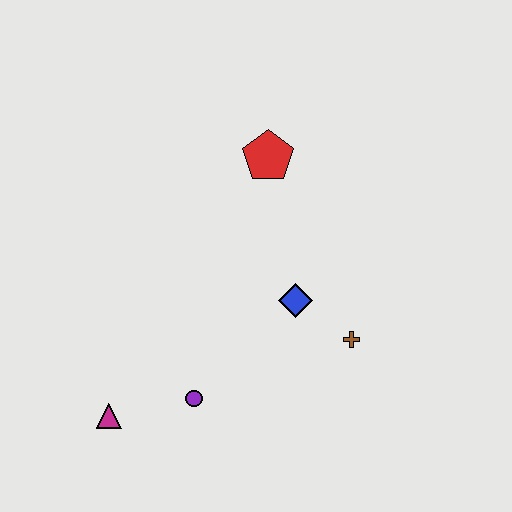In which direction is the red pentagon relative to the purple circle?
The red pentagon is above the purple circle.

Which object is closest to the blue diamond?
The brown cross is closest to the blue diamond.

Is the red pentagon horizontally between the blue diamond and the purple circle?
Yes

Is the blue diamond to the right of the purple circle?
Yes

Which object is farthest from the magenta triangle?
The red pentagon is farthest from the magenta triangle.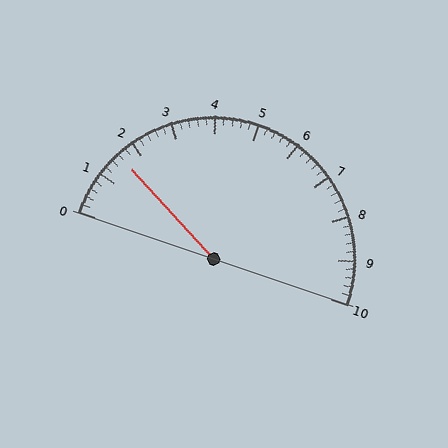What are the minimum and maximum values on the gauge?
The gauge ranges from 0 to 10.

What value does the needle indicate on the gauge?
The needle indicates approximately 1.6.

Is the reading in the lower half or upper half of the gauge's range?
The reading is in the lower half of the range (0 to 10).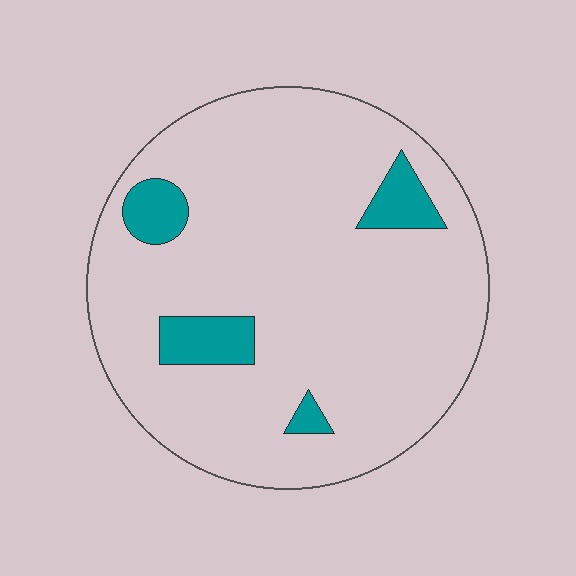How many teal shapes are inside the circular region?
4.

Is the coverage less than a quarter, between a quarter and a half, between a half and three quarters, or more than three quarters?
Less than a quarter.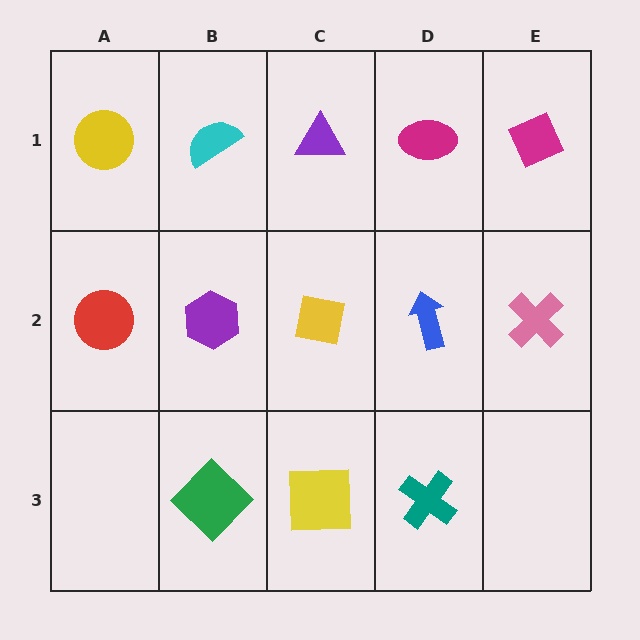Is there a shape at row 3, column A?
No, that cell is empty.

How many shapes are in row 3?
3 shapes.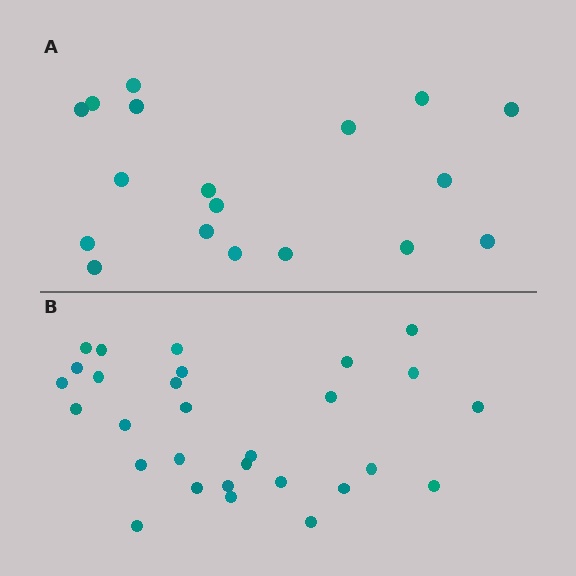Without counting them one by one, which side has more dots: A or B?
Region B (the bottom region) has more dots.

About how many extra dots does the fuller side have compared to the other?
Region B has roughly 12 or so more dots than region A.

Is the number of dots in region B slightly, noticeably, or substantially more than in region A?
Region B has substantially more. The ratio is roughly 1.6 to 1.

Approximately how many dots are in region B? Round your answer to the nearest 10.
About 30 dots. (The exact count is 29, which rounds to 30.)